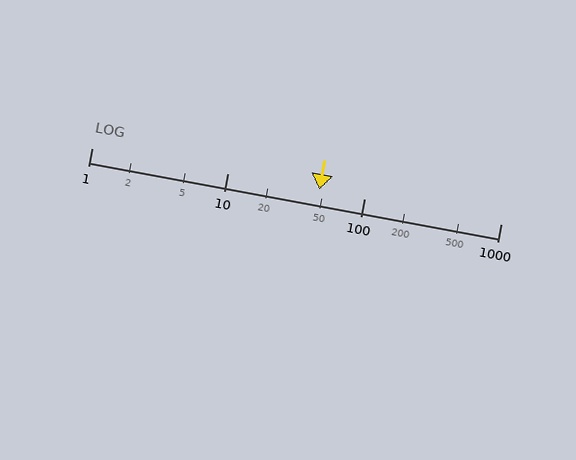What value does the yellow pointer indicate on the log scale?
The pointer indicates approximately 47.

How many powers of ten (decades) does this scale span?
The scale spans 3 decades, from 1 to 1000.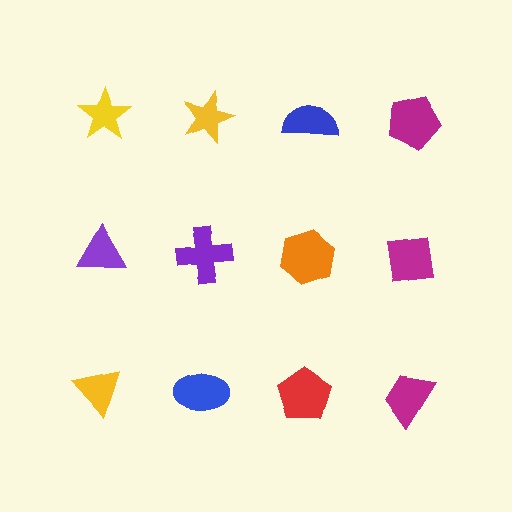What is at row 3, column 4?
A magenta trapezoid.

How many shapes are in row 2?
4 shapes.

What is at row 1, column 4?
A magenta pentagon.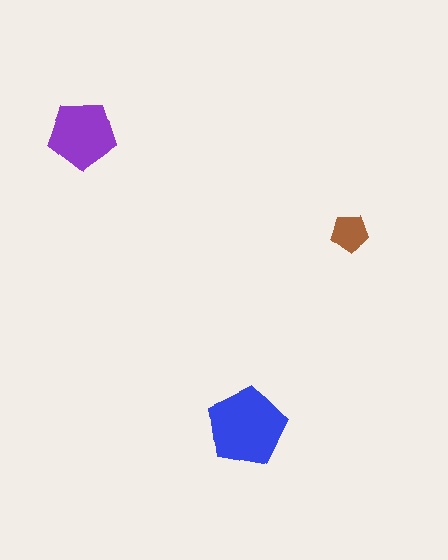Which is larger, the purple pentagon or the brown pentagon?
The purple one.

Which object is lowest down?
The blue pentagon is bottommost.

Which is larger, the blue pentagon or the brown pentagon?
The blue one.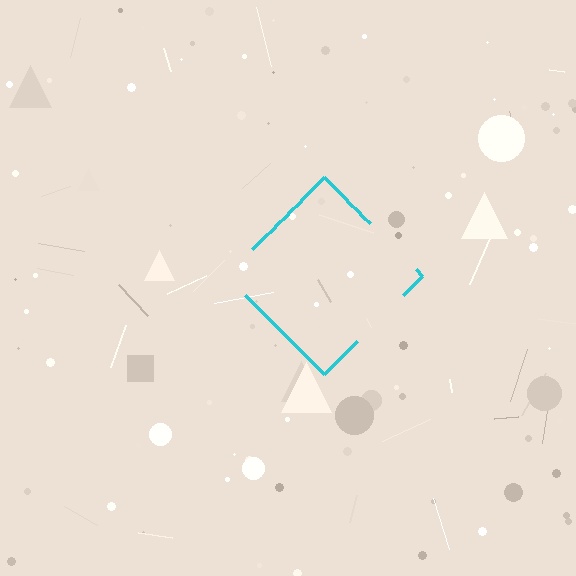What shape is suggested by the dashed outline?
The dashed outline suggests a diamond.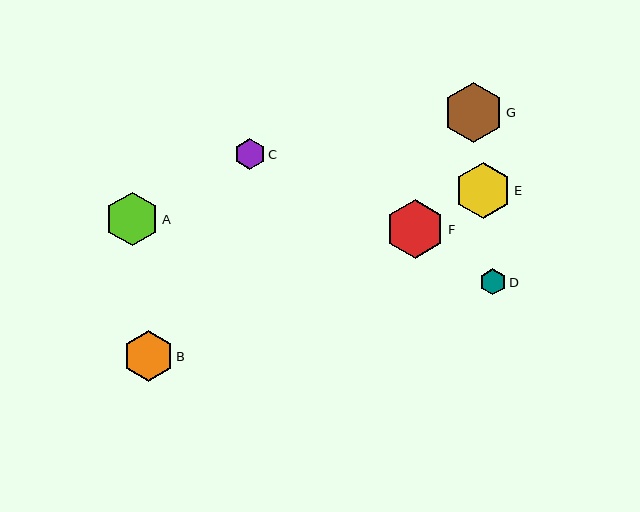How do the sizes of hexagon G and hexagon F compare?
Hexagon G and hexagon F are approximately the same size.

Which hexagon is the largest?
Hexagon G is the largest with a size of approximately 60 pixels.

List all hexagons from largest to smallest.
From largest to smallest: G, F, E, A, B, C, D.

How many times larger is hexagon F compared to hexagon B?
Hexagon F is approximately 1.2 times the size of hexagon B.